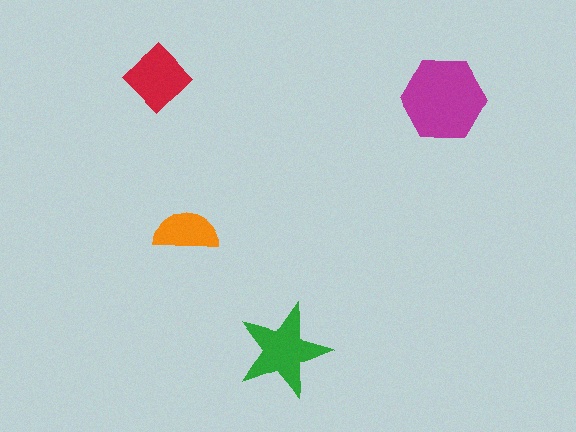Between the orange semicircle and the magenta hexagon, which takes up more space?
The magenta hexagon.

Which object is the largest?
The magenta hexagon.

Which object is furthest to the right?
The magenta hexagon is rightmost.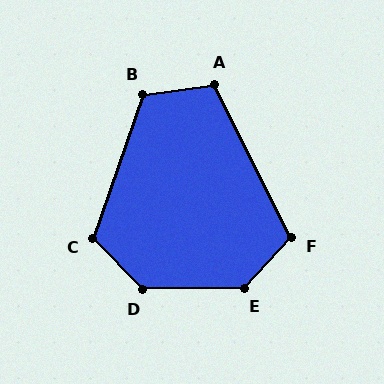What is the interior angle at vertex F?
Approximately 110 degrees (obtuse).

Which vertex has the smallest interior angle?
A, at approximately 109 degrees.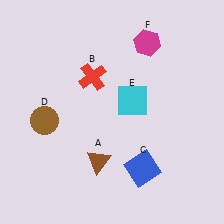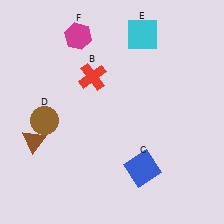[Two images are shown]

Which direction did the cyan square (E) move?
The cyan square (E) moved up.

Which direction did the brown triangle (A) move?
The brown triangle (A) moved left.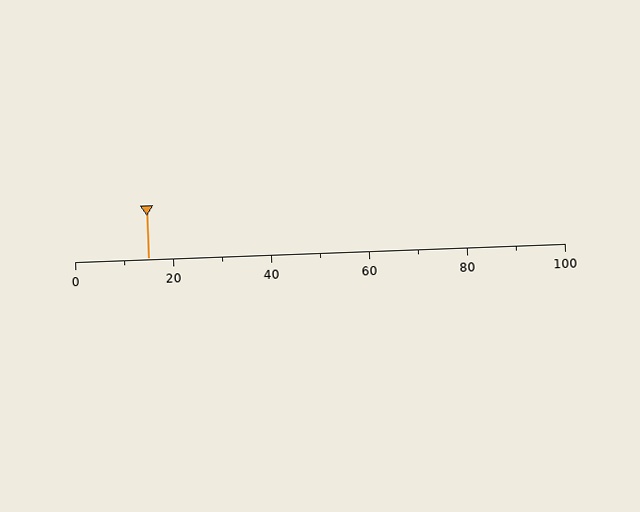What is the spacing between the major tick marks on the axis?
The major ticks are spaced 20 apart.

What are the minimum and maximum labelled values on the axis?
The axis runs from 0 to 100.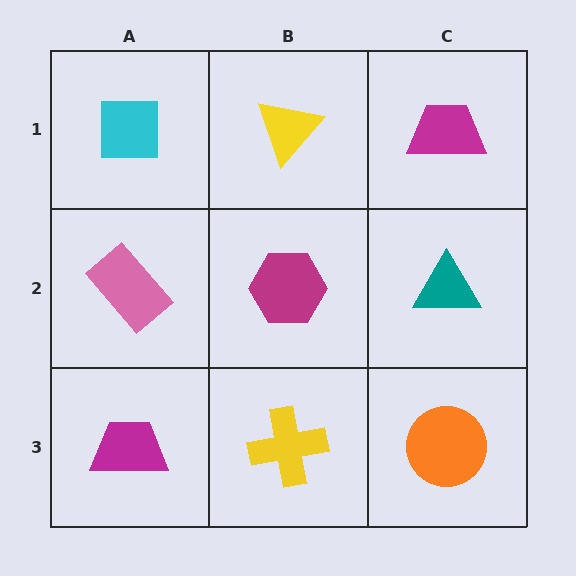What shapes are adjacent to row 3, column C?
A teal triangle (row 2, column C), a yellow cross (row 3, column B).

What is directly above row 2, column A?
A cyan square.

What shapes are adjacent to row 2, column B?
A yellow triangle (row 1, column B), a yellow cross (row 3, column B), a pink rectangle (row 2, column A), a teal triangle (row 2, column C).